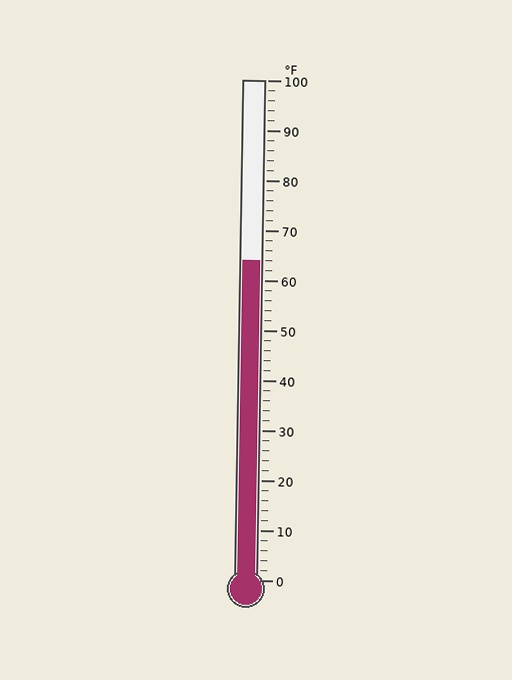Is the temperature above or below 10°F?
The temperature is above 10°F.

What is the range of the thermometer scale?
The thermometer scale ranges from 0°F to 100°F.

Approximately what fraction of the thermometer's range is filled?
The thermometer is filled to approximately 65% of its range.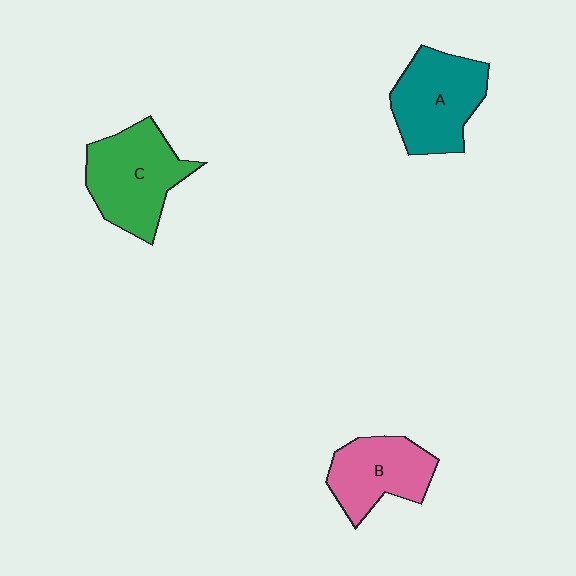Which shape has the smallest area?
Shape B (pink).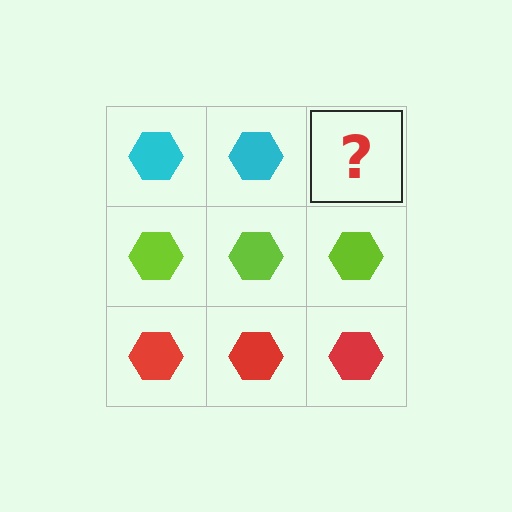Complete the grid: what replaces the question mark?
The question mark should be replaced with a cyan hexagon.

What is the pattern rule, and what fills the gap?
The rule is that each row has a consistent color. The gap should be filled with a cyan hexagon.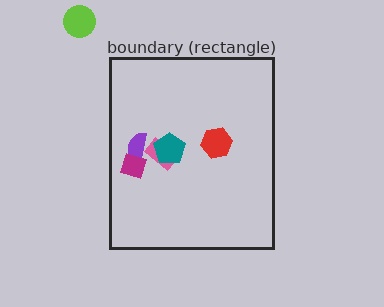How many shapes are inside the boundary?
5 inside, 1 outside.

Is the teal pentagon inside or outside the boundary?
Inside.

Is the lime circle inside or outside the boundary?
Outside.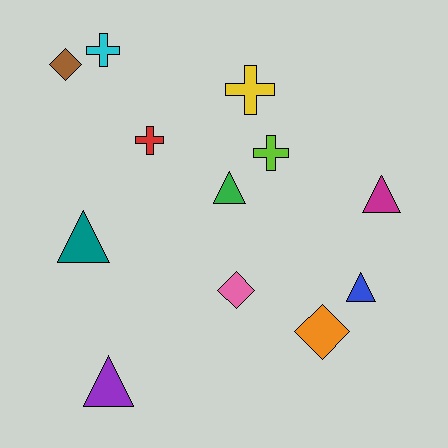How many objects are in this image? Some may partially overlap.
There are 12 objects.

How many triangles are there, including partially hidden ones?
There are 5 triangles.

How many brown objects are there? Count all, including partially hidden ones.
There is 1 brown object.